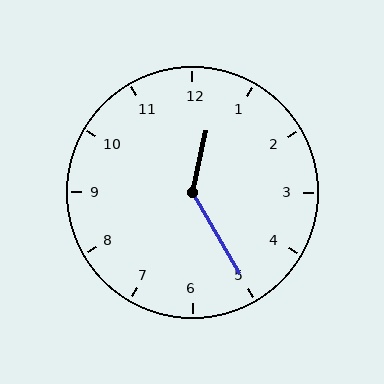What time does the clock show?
12:25.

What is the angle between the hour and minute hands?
Approximately 138 degrees.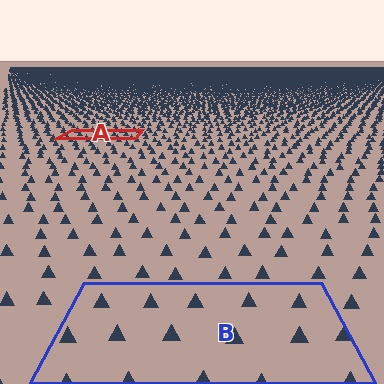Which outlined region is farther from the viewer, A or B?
Region A is farther from the viewer — the texture elements inside it appear smaller and more densely packed.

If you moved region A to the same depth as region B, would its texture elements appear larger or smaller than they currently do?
They would appear larger. At a closer depth, the same texture elements are projected at a bigger on-screen size.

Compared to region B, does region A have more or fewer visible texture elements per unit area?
Region A has more texture elements per unit area — they are packed more densely because it is farther away.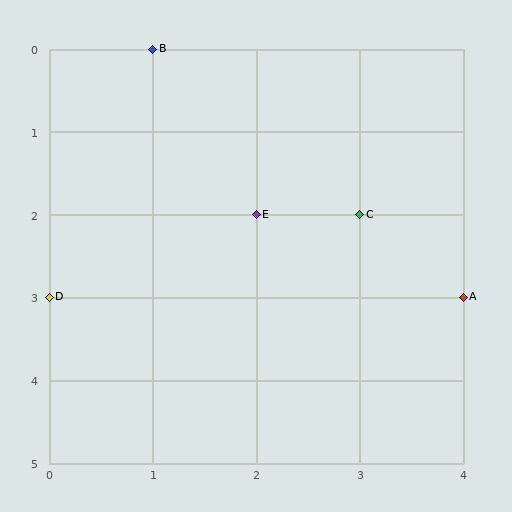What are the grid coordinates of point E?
Point E is at grid coordinates (2, 2).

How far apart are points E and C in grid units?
Points E and C are 1 column apart.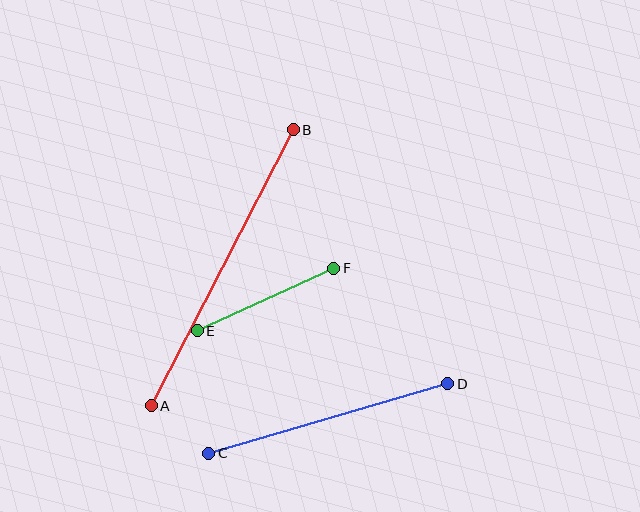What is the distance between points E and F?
The distance is approximately 151 pixels.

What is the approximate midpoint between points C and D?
The midpoint is at approximately (328, 419) pixels.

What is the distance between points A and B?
The distance is approximately 310 pixels.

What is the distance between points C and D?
The distance is approximately 249 pixels.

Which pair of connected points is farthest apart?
Points A and B are farthest apart.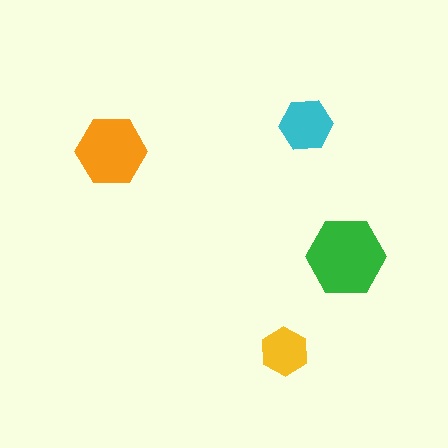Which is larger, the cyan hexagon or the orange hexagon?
The orange one.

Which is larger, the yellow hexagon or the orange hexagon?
The orange one.